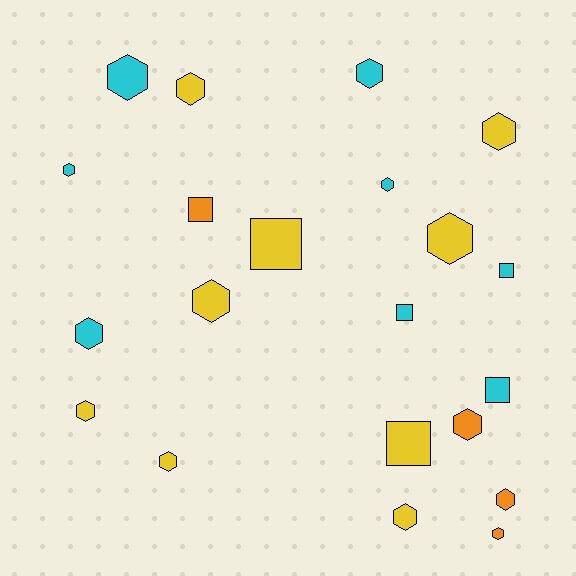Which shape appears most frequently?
Hexagon, with 15 objects.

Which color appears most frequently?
Yellow, with 9 objects.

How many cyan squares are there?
There are 3 cyan squares.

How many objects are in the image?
There are 21 objects.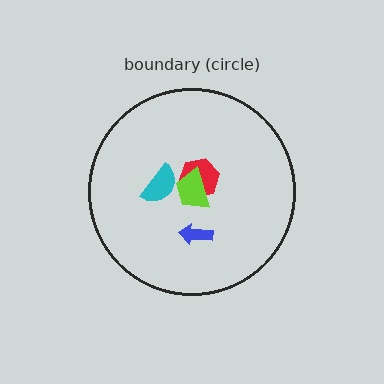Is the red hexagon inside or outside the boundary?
Inside.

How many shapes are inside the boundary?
4 inside, 0 outside.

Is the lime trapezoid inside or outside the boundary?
Inside.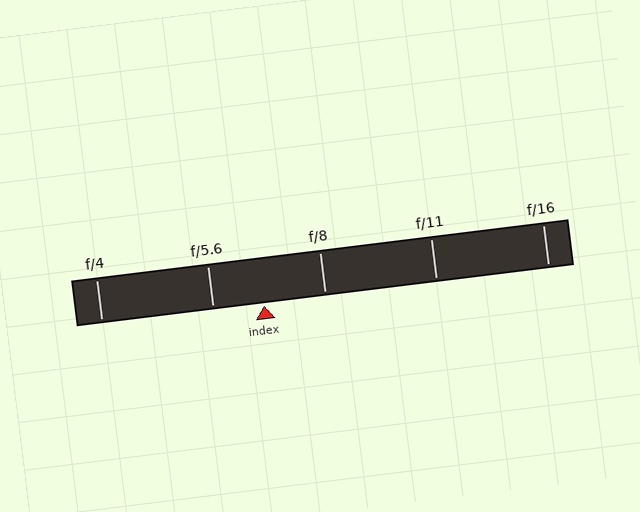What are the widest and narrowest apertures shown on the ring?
The widest aperture shown is f/4 and the narrowest is f/16.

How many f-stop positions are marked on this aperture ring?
There are 5 f-stop positions marked.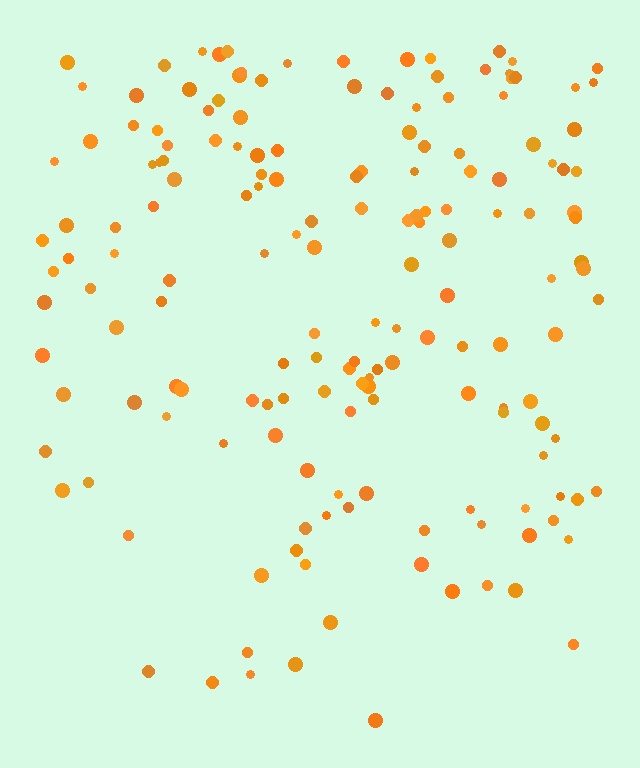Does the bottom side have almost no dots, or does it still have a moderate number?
Still a moderate number, just noticeably fewer than the top.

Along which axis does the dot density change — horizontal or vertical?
Vertical.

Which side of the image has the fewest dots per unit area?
The bottom.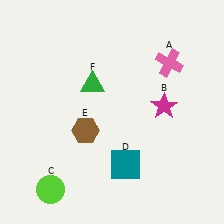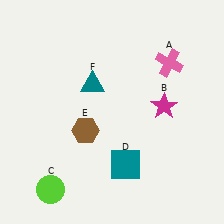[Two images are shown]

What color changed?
The triangle (F) changed from green in Image 1 to teal in Image 2.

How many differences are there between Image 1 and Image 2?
There is 1 difference between the two images.